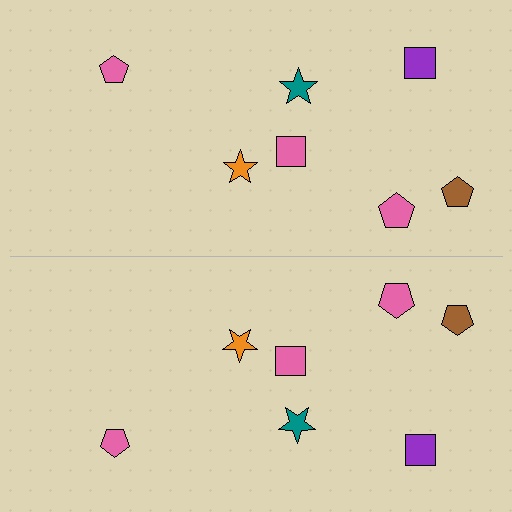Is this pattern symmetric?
Yes, this pattern has bilateral (reflection) symmetry.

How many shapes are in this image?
There are 14 shapes in this image.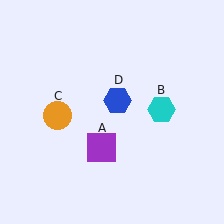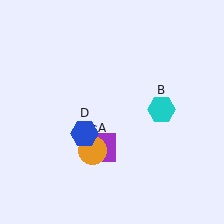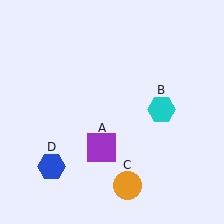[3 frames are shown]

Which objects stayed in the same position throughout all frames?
Purple square (object A) and cyan hexagon (object B) remained stationary.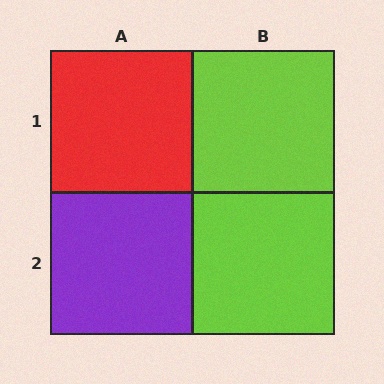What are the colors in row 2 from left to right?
Purple, lime.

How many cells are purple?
1 cell is purple.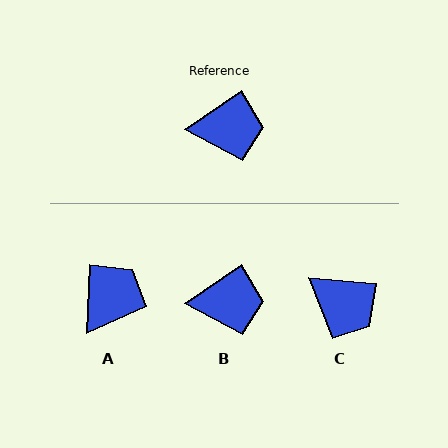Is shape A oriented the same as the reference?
No, it is off by about 53 degrees.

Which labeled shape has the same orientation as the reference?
B.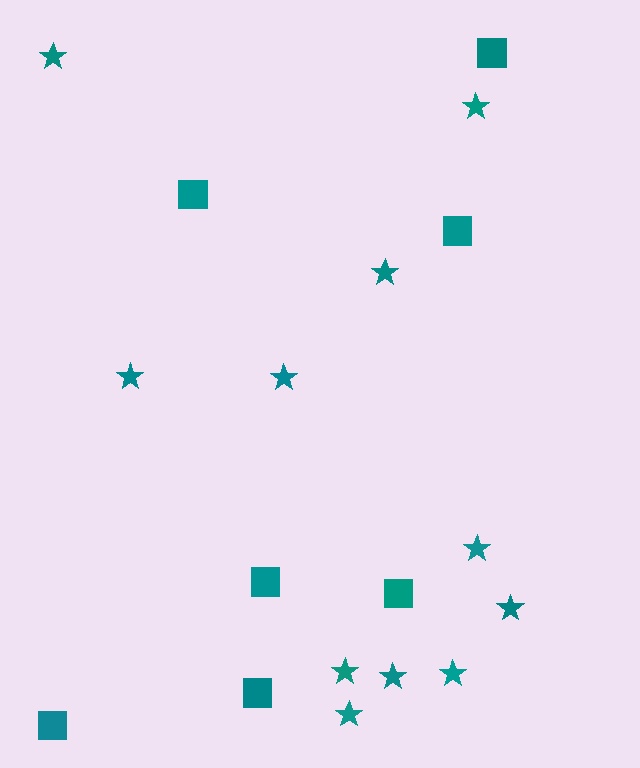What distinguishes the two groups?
There are 2 groups: one group of squares (7) and one group of stars (11).